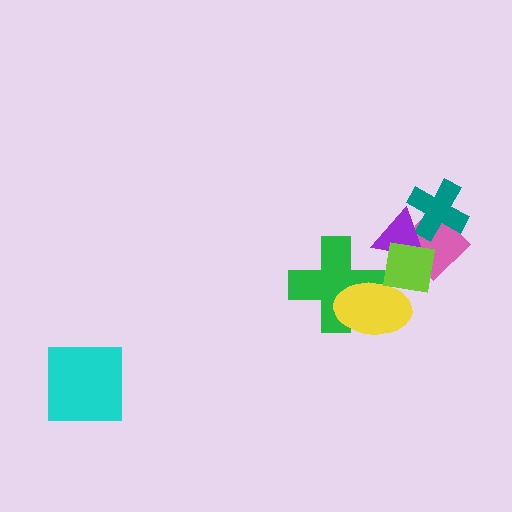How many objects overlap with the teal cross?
2 objects overlap with the teal cross.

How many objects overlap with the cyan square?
0 objects overlap with the cyan square.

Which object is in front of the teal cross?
The purple triangle is in front of the teal cross.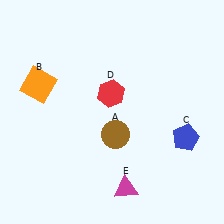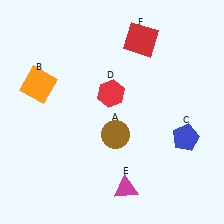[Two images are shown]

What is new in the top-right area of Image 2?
A red square (F) was added in the top-right area of Image 2.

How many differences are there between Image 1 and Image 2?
There is 1 difference between the two images.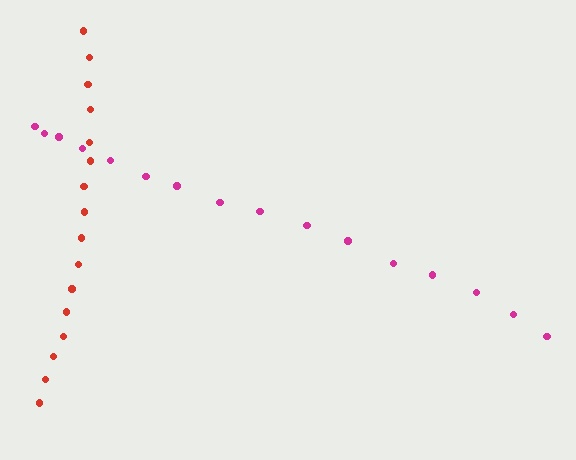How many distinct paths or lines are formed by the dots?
There are 2 distinct paths.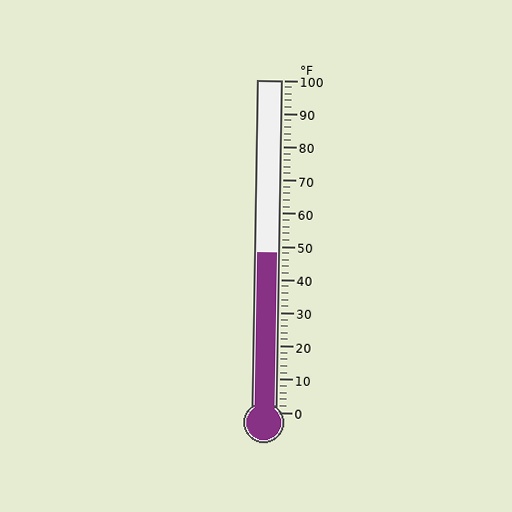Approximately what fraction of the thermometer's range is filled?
The thermometer is filled to approximately 50% of its range.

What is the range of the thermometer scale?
The thermometer scale ranges from 0°F to 100°F.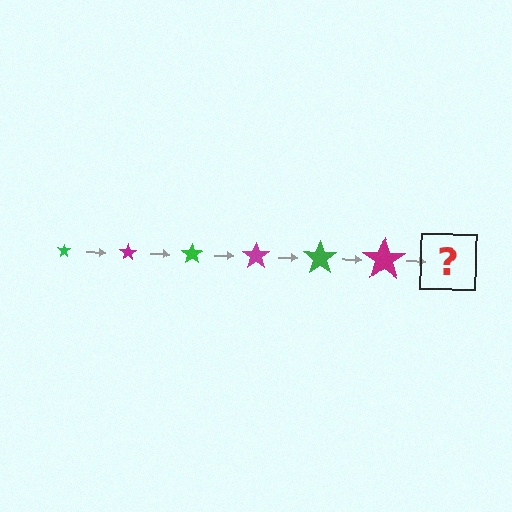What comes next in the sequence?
The next element should be a green star, larger than the previous one.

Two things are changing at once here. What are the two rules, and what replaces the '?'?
The two rules are that the star grows larger each step and the color cycles through green and magenta. The '?' should be a green star, larger than the previous one.